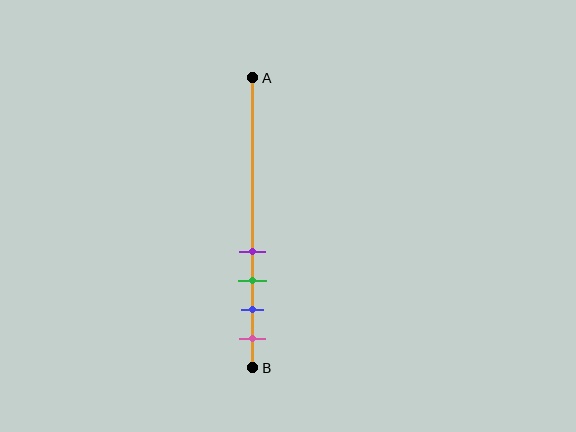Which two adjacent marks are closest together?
The purple and green marks are the closest adjacent pair.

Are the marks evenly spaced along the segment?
Yes, the marks are approximately evenly spaced.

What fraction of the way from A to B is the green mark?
The green mark is approximately 70% (0.7) of the way from A to B.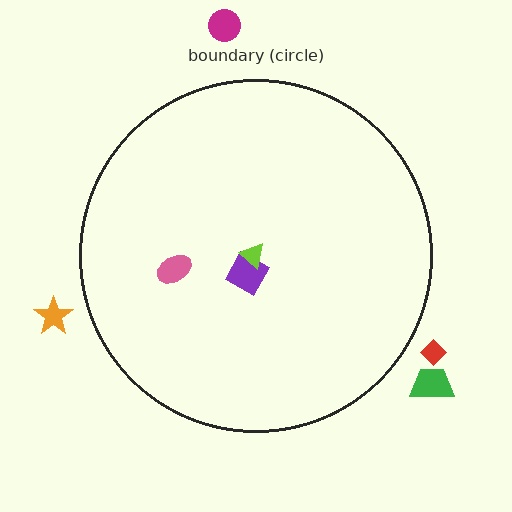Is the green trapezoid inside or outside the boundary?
Outside.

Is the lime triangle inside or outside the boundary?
Inside.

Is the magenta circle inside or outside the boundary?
Outside.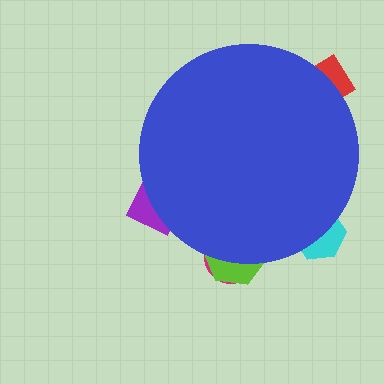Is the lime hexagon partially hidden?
Yes, the lime hexagon is partially hidden behind the blue circle.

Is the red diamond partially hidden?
Yes, the red diamond is partially hidden behind the blue circle.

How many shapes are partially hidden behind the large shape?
5 shapes are partially hidden.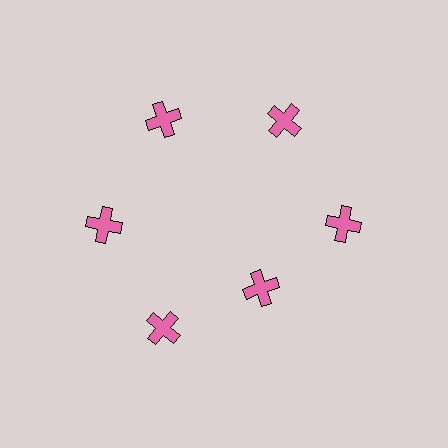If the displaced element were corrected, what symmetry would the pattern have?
It would have 6-fold rotational symmetry — the pattern would map onto itself every 60 degrees.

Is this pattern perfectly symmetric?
No. The 6 pink crosses are arranged in a ring, but one element near the 5 o'clock position is pulled inward toward the center, breaking the 6-fold rotational symmetry.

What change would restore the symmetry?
The symmetry would be restored by moving it outward, back onto the ring so that all 6 crosses sit at equal angles and equal distance from the center.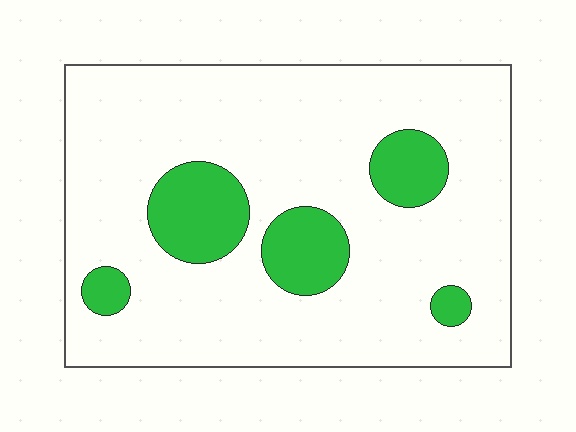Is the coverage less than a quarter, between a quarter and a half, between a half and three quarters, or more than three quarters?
Less than a quarter.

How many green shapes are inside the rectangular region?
5.